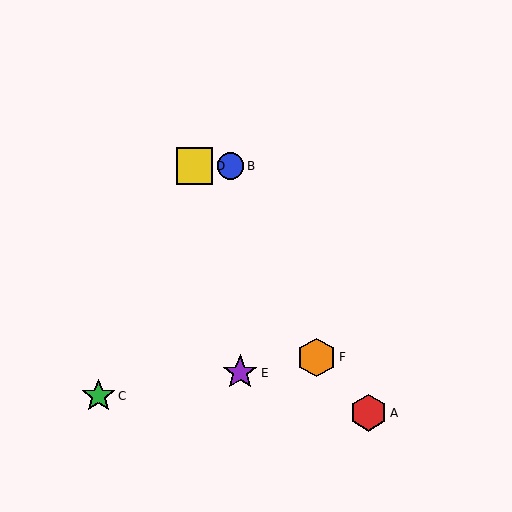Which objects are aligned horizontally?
Objects B, D are aligned horizontally.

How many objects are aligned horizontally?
2 objects (B, D) are aligned horizontally.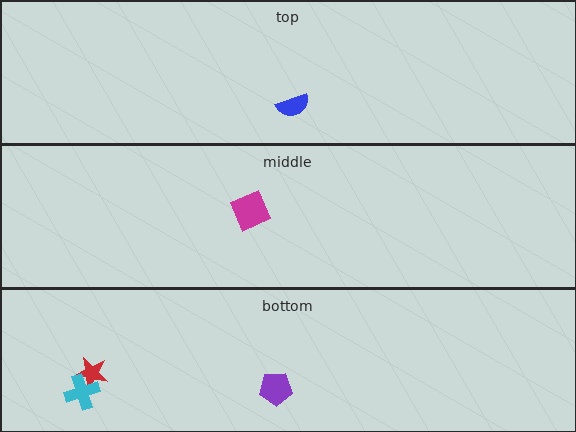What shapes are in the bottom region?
The purple pentagon, the red star, the cyan cross.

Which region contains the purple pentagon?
The bottom region.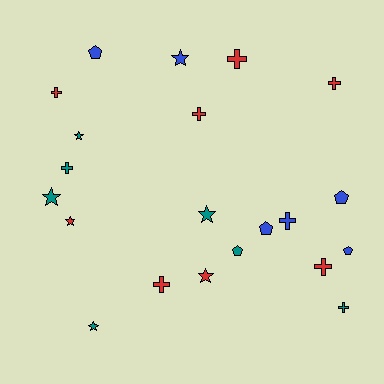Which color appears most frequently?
Red, with 8 objects.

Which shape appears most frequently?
Cross, with 9 objects.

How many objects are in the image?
There are 21 objects.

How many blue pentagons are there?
There are 4 blue pentagons.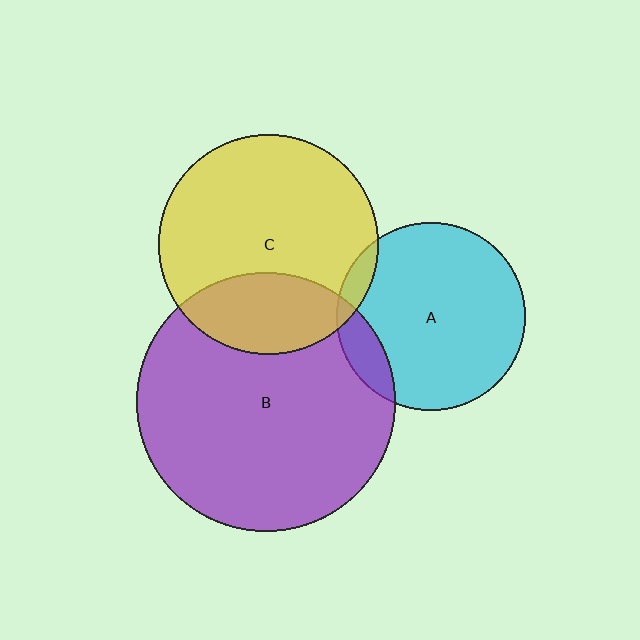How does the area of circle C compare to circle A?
Approximately 1.4 times.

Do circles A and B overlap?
Yes.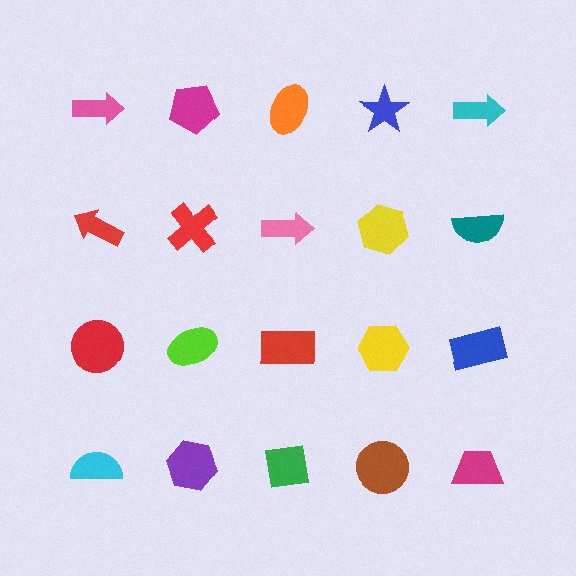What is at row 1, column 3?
An orange ellipse.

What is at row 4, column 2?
A purple hexagon.